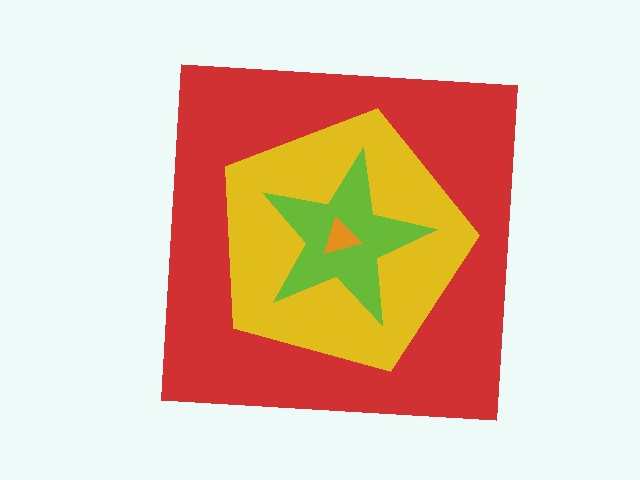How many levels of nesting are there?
4.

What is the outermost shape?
The red square.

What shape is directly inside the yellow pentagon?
The lime star.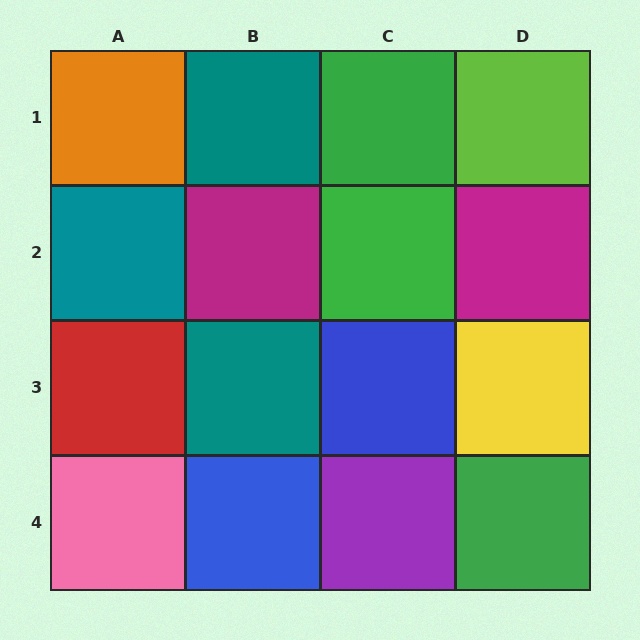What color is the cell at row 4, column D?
Green.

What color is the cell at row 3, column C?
Blue.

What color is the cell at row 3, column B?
Teal.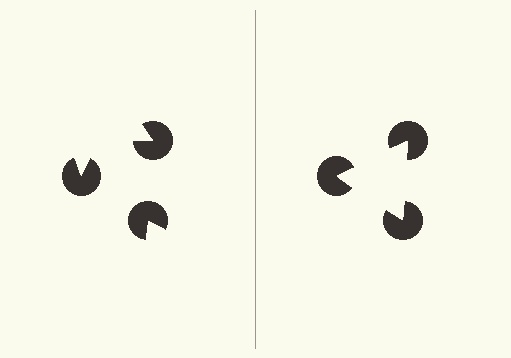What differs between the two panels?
The pac-man discs are positioned identically on both sides; only the wedge orientations differ. On the right they align to a triangle; on the left they are misaligned.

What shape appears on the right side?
An illusory triangle.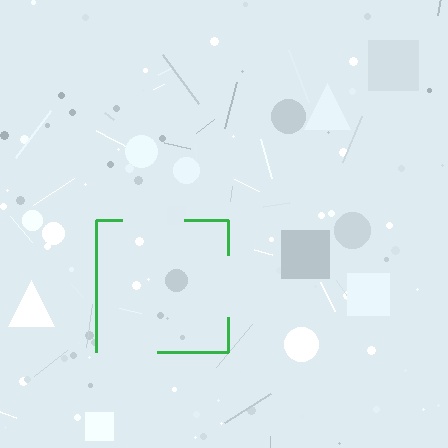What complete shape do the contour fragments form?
The contour fragments form a square.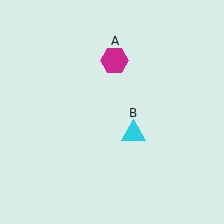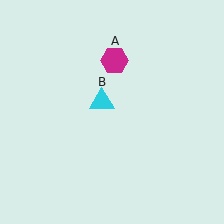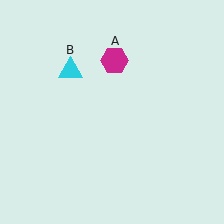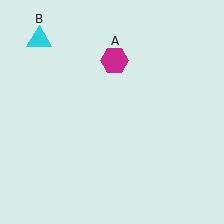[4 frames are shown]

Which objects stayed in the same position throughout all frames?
Magenta hexagon (object A) remained stationary.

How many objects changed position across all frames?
1 object changed position: cyan triangle (object B).